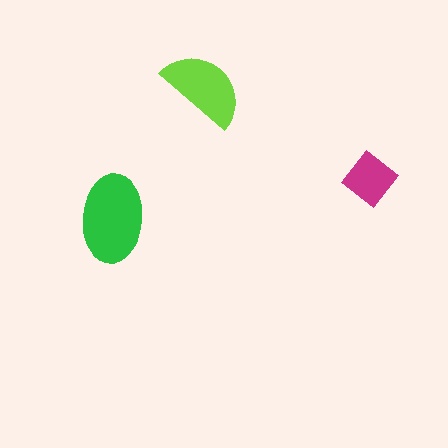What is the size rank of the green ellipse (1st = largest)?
1st.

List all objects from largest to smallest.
The green ellipse, the lime semicircle, the magenta diamond.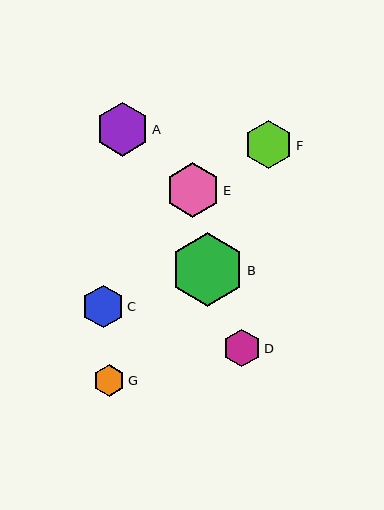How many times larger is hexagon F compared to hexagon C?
Hexagon F is approximately 1.1 times the size of hexagon C.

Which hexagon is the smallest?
Hexagon G is the smallest with a size of approximately 31 pixels.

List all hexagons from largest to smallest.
From largest to smallest: B, E, A, F, C, D, G.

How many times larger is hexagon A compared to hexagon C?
Hexagon A is approximately 1.3 times the size of hexagon C.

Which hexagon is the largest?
Hexagon B is the largest with a size of approximately 74 pixels.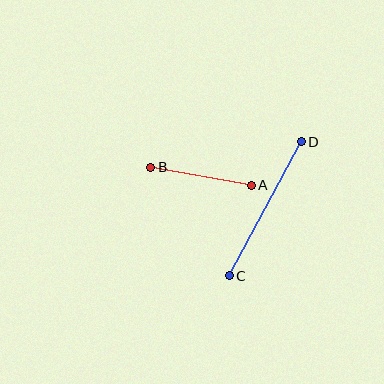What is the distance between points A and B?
The distance is approximately 102 pixels.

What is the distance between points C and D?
The distance is approximately 152 pixels.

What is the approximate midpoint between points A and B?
The midpoint is at approximately (201, 176) pixels.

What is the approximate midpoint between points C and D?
The midpoint is at approximately (265, 209) pixels.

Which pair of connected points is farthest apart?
Points C and D are farthest apart.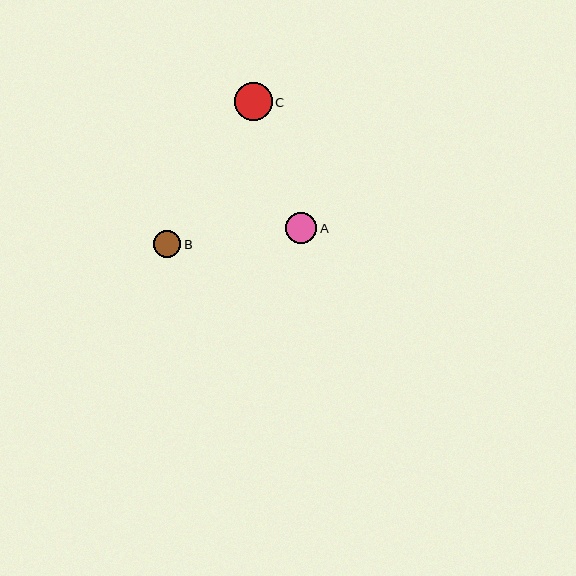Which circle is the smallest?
Circle B is the smallest with a size of approximately 27 pixels.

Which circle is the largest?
Circle C is the largest with a size of approximately 38 pixels.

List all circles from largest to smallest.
From largest to smallest: C, A, B.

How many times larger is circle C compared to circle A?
Circle C is approximately 1.2 times the size of circle A.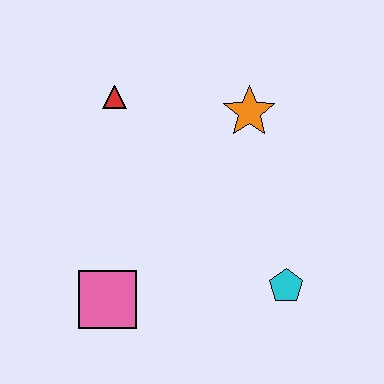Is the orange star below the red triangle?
Yes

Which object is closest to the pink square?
The cyan pentagon is closest to the pink square.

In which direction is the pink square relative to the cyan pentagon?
The pink square is to the left of the cyan pentagon.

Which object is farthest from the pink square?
The orange star is farthest from the pink square.